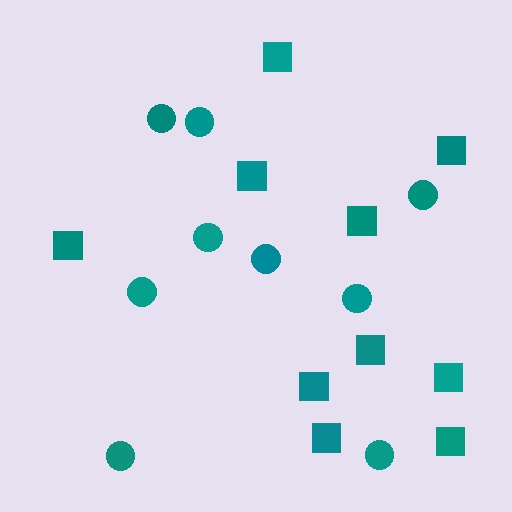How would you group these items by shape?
There are 2 groups: one group of squares (10) and one group of circles (9).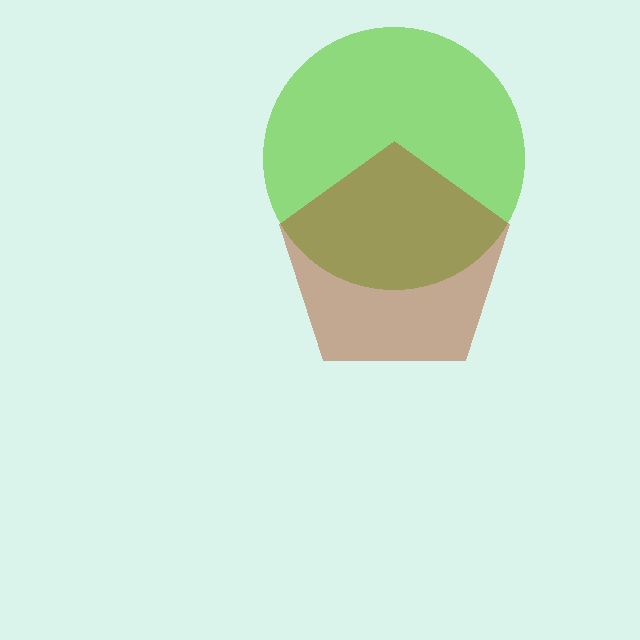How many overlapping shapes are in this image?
There are 2 overlapping shapes in the image.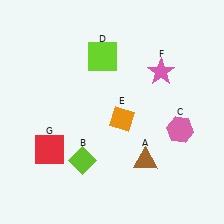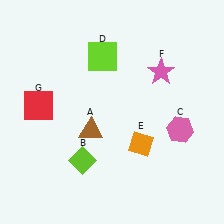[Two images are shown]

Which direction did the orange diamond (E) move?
The orange diamond (E) moved down.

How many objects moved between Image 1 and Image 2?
3 objects moved between the two images.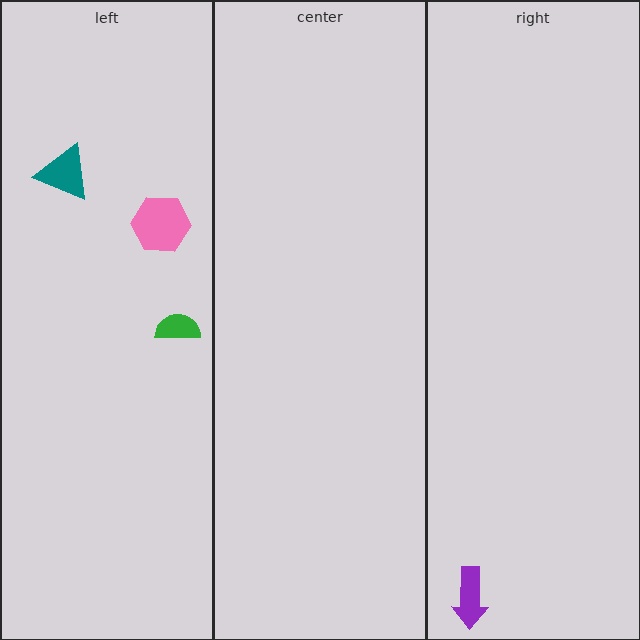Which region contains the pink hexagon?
The left region.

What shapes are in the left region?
The teal triangle, the green semicircle, the pink hexagon.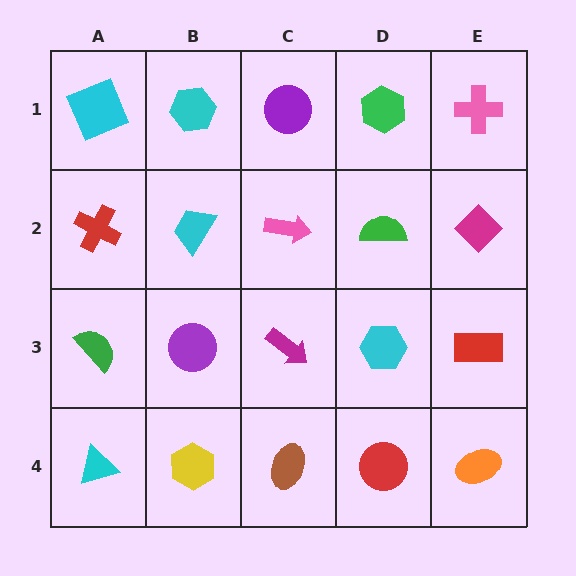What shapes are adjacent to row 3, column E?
A magenta diamond (row 2, column E), an orange ellipse (row 4, column E), a cyan hexagon (row 3, column D).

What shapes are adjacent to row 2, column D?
A green hexagon (row 1, column D), a cyan hexagon (row 3, column D), a pink arrow (row 2, column C), a magenta diamond (row 2, column E).